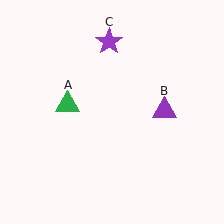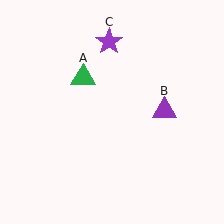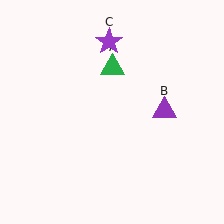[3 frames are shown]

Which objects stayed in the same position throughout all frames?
Purple triangle (object B) and purple star (object C) remained stationary.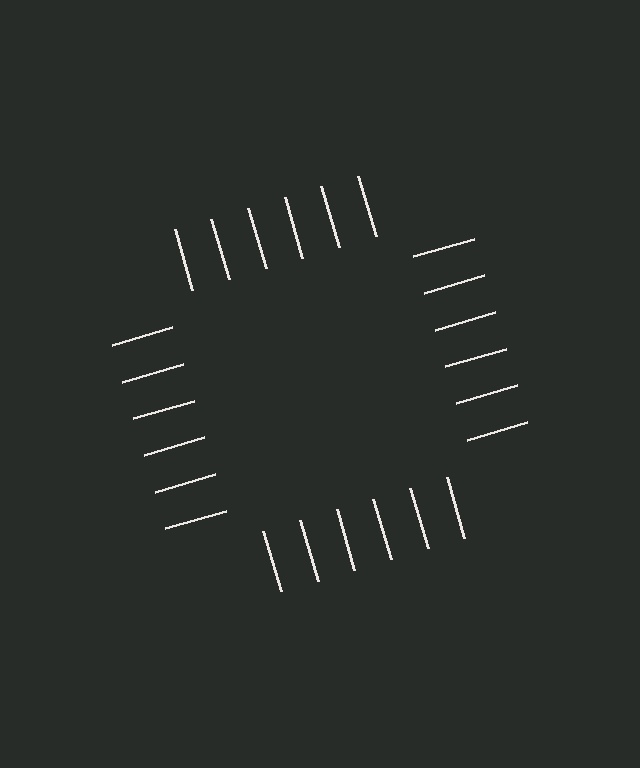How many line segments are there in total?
24 — 6 along each of the 4 edges.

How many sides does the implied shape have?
4 sides — the line-ends trace a square.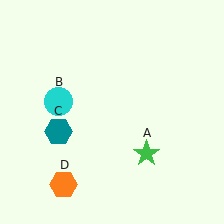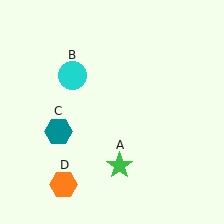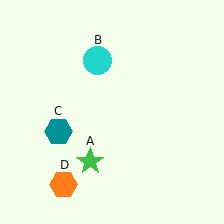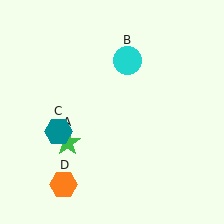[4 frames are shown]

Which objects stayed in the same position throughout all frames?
Teal hexagon (object C) and orange hexagon (object D) remained stationary.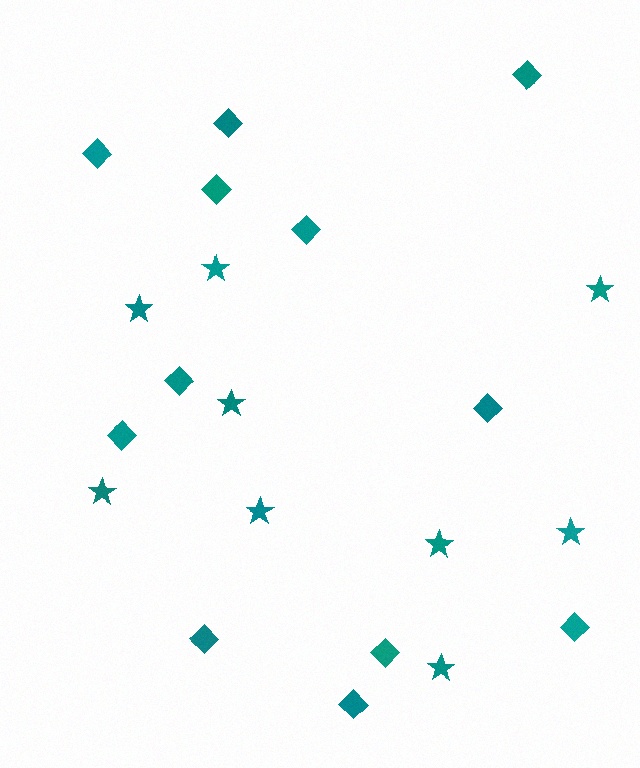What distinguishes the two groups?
There are 2 groups: one group of diamonds (12) and one group of stars (9).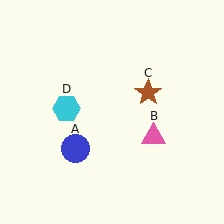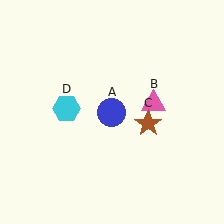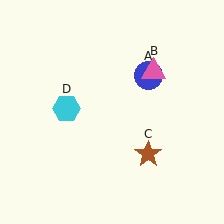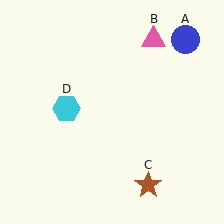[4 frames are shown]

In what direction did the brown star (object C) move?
The brown star (object C) moved down.